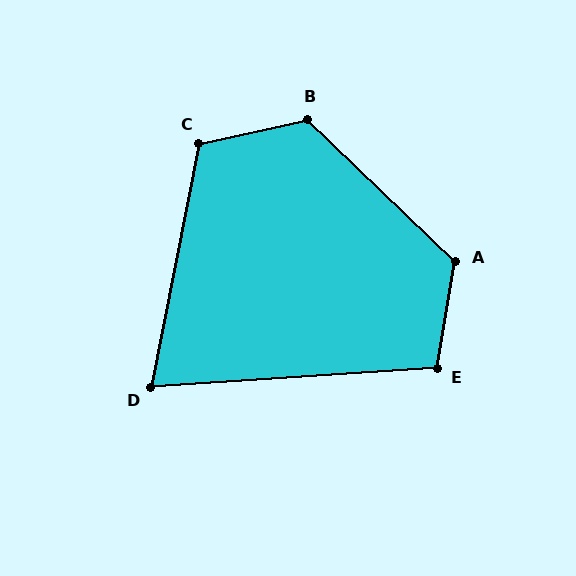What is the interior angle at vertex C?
Approximately 114 degrees (obtuse).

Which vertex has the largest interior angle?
A, at approximately 124 degrees.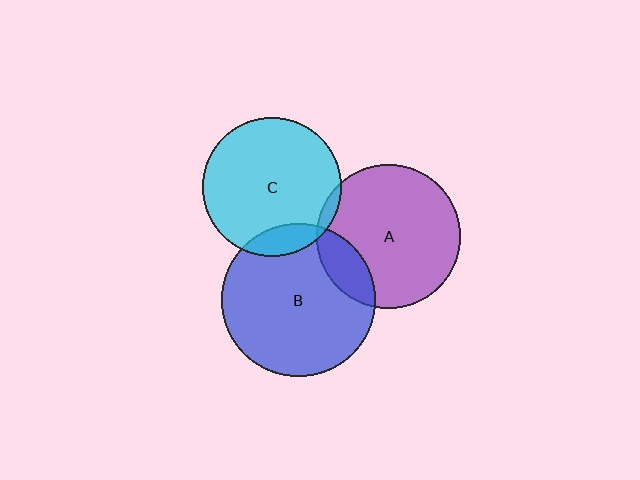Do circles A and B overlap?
Yes.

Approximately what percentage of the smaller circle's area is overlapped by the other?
Approximately 15%.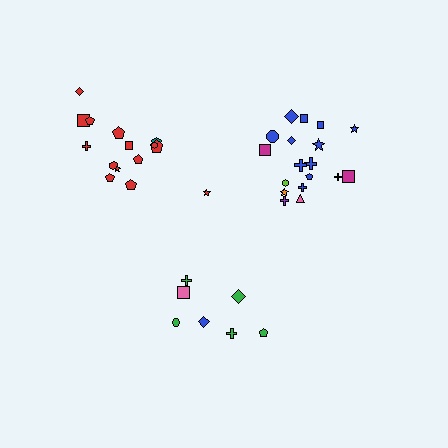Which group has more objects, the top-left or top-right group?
The top-right group.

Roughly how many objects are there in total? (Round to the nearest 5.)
Roughly 40 objects in total.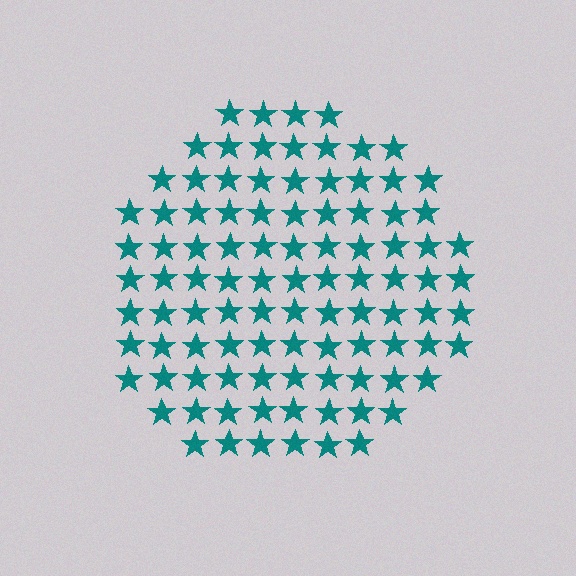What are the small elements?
The small elements are stars.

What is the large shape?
The large shape is a circle.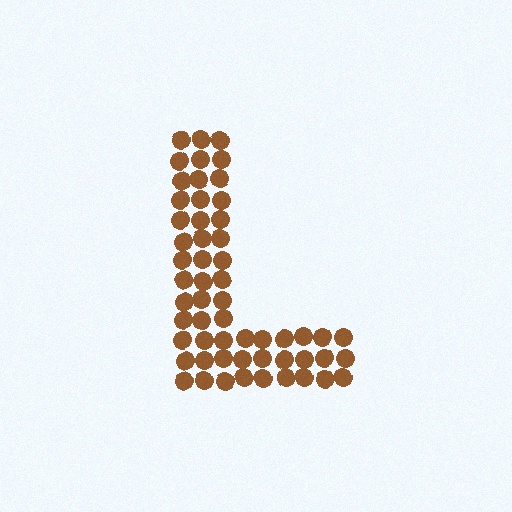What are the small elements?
The small elements are circles.